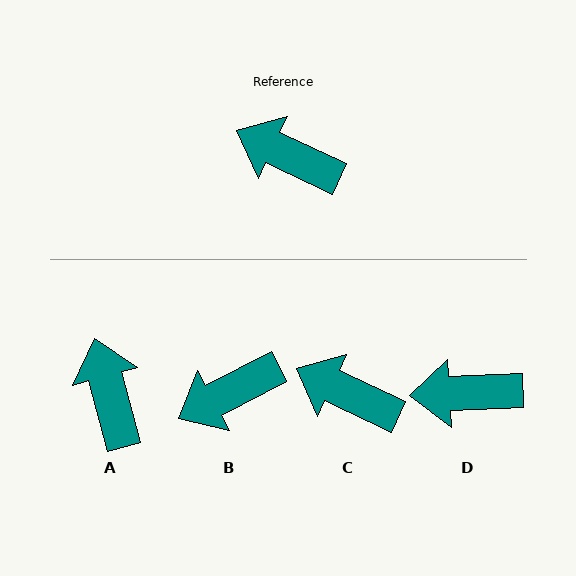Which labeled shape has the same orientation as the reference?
C.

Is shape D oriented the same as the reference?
No, it is off by about 28 degrees.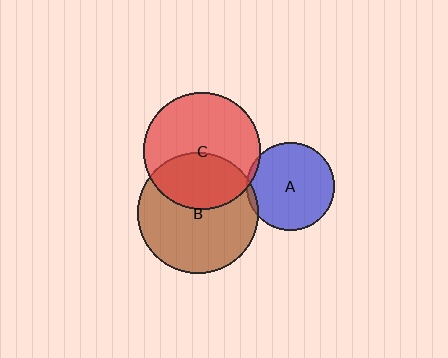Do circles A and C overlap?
Yes.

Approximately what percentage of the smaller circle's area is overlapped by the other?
Approximately 5%.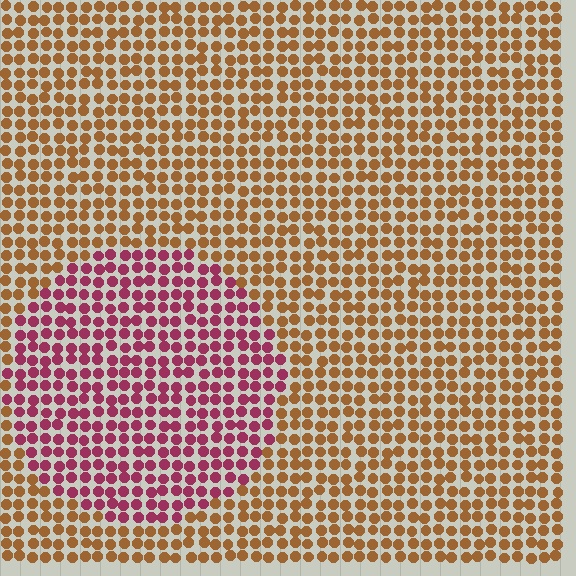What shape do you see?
I see a circle.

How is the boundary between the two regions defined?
The boundary is defined purely by a slight shift in hue (about 55 degrees). Spacing, size, and orientation are identical on both sides.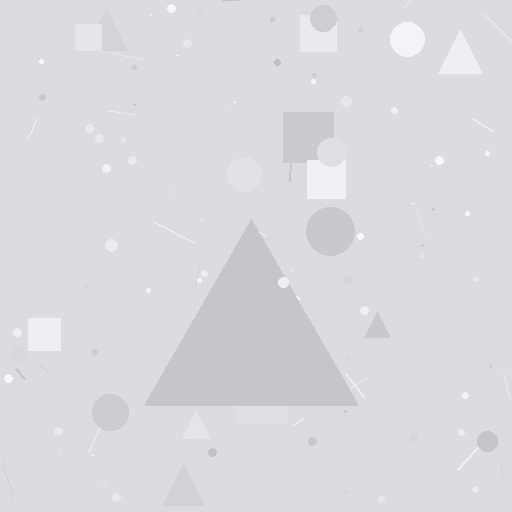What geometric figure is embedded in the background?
A triangle is embedded in the background.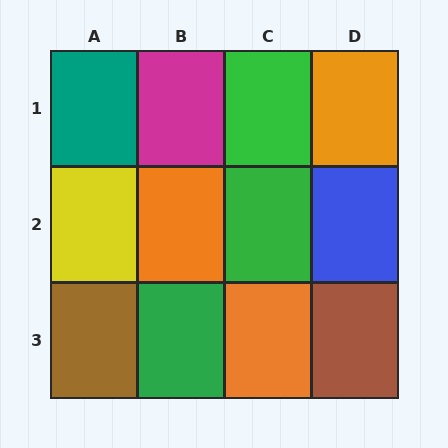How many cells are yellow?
1 cell is yellow.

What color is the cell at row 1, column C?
Green.